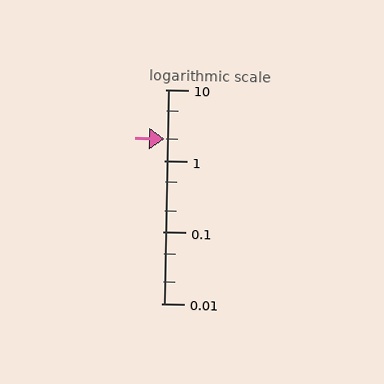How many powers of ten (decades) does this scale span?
The scale spans 3 decades, from 0.01 to 10.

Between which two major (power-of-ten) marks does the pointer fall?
The pointer is between 1 and 10.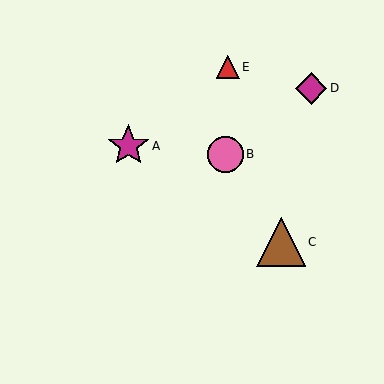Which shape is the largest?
The brown triangle (labeled C) is the largest.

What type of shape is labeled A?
Shape A is a magenta star.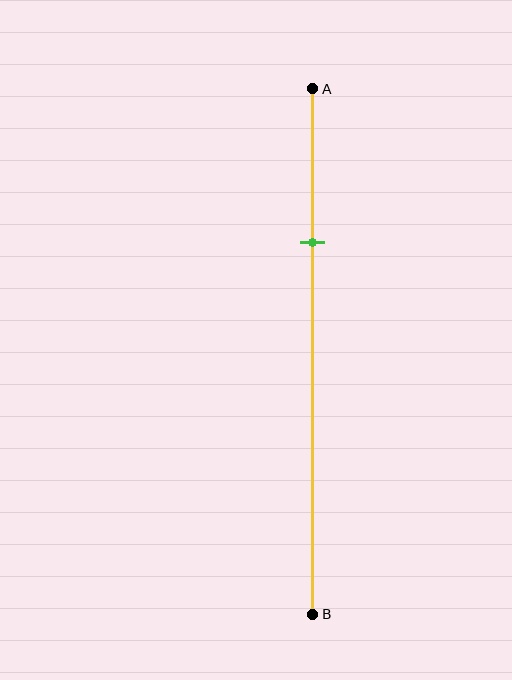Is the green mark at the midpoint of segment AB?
No, the mark is at about 30% from A, not at the 50% midpoint.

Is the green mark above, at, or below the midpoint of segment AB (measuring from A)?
The green mark is above the midpoint of segment AB.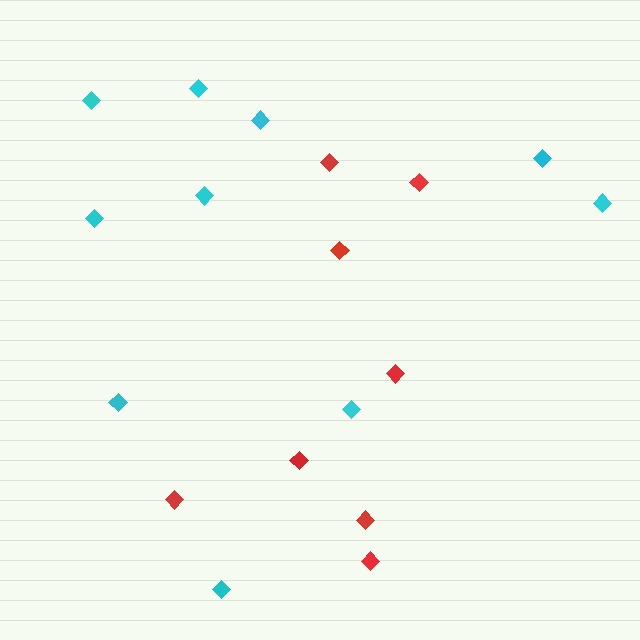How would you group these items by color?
There are 2 groups: one group of red diamonds (8) and one group of cyan diamonds (10).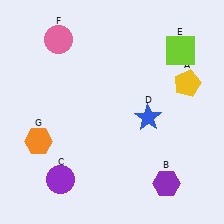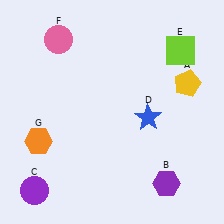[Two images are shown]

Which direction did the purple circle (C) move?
The purple circle (C) moved left.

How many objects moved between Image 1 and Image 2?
1 object moved between the two images.